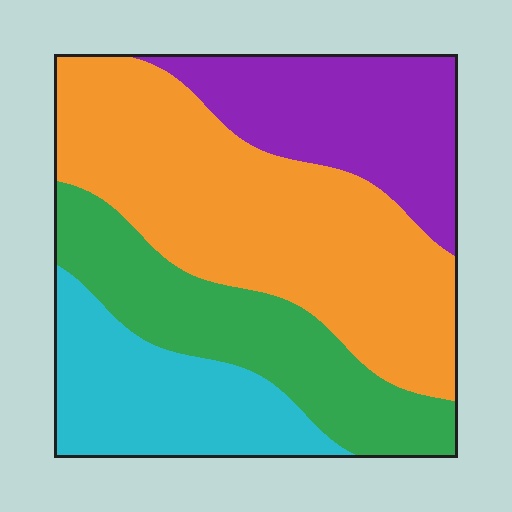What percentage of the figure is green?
Green takes up about one fifth (1/5) of the figure.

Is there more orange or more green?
Orange.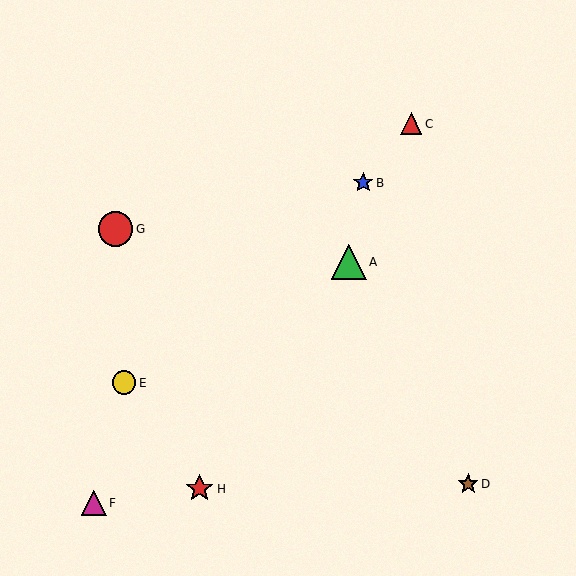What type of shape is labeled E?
Shape E is a yellow circle.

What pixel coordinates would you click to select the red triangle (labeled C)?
Click at (411, 124) to select the red triangle C.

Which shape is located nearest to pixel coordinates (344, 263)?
The green triangle (labeled A) at (349, 262) is nearest to that location.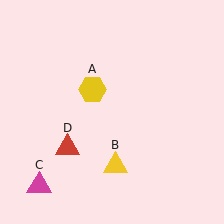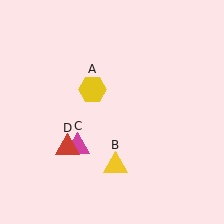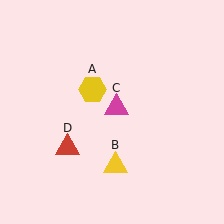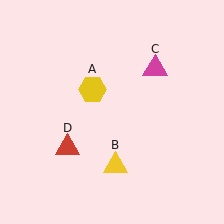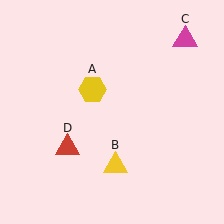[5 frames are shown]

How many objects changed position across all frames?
1 object changed position: magenta triangle (object C).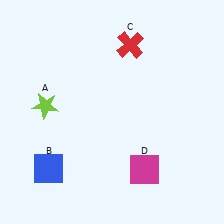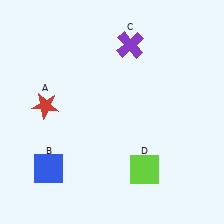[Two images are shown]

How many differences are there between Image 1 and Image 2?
There are 3 differences between the two images.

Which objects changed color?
A changed from lime to red. C changed from red to purple. D changed from magenta to lime.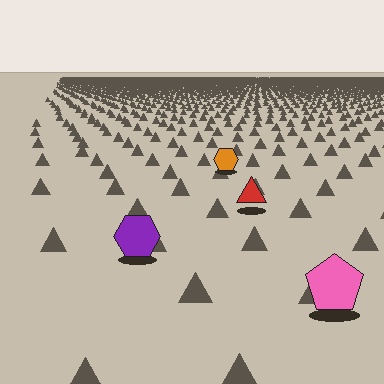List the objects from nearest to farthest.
From nearest to farthest: the pink pentagon, the purple hexagon, the red triangle, the orange hexagon.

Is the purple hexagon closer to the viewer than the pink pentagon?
No. The pink pentagon is closer — you can tell from the texture gradient: the ground texture is coarser near it.